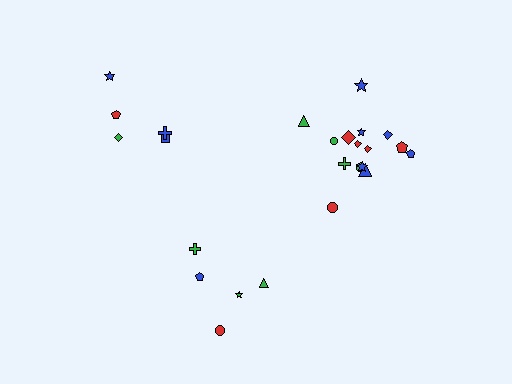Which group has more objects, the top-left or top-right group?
The top-right group.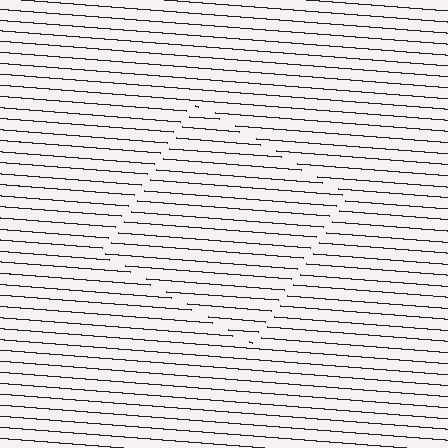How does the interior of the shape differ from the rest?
The interior of the shape contains the same grating, shifted by half a period — the contour is defined by the phase discontinuity where line-ends from the inner and outer gratings abut.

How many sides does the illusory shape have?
4 sides — the line-ends trace a square.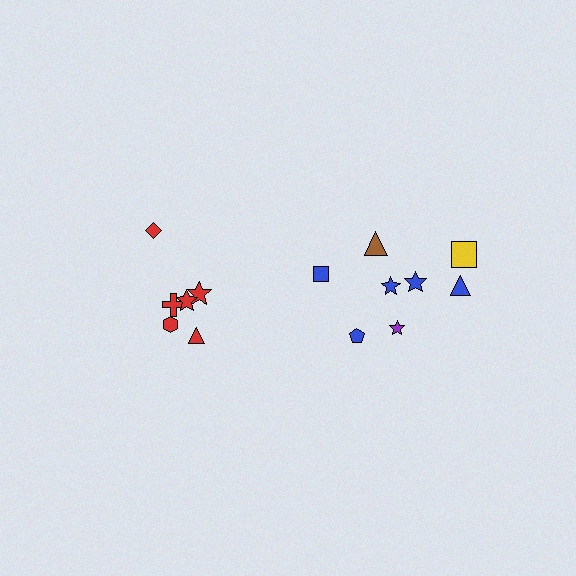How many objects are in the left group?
There are 6 objects.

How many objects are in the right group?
There are 8 objects.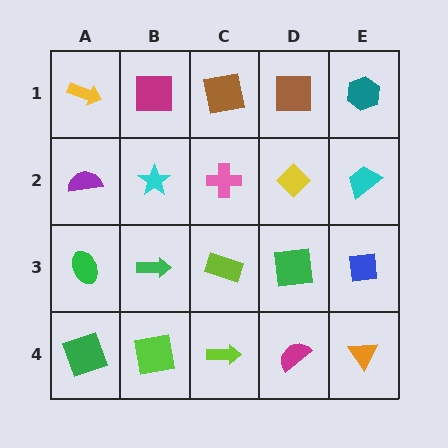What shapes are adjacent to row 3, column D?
A yellow diamond (row 2, column D), a magenta semicircle (row 4, column D), a lime rectangle (row 3, column C), a blue square (row 3, column E).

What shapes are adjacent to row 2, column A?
A yellow arrow (row 1, column A), a green ellipse (row 3, column A), a cyan star (row 2, column B).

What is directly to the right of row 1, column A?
A magenta square.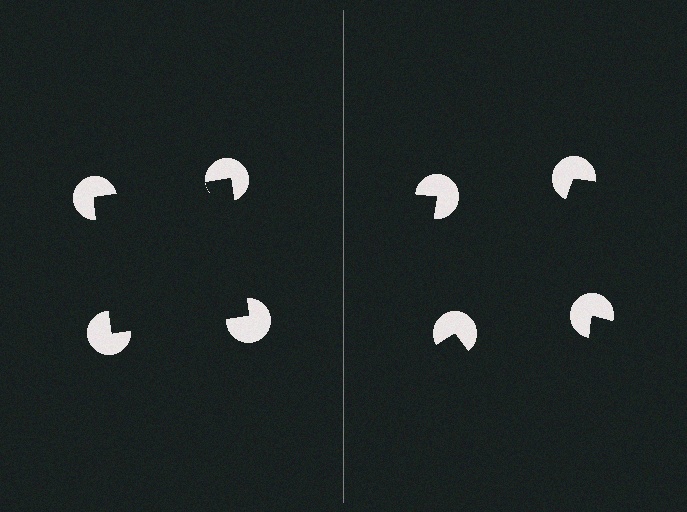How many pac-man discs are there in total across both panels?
8 — 4 on each side.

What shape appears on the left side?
An illusory square.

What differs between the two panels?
The pac-man discs are positioned identically on both sides; only the wedge orientations differ. On the left they align to a square; on the right they are misaligned.